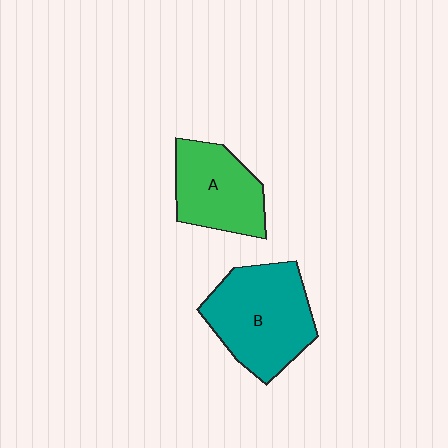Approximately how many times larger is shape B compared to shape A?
Approximately 1.4 times.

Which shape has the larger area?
Shape B (teal).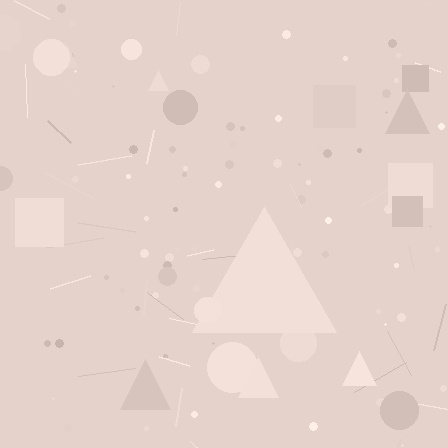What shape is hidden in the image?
A triangle is hidden in the image.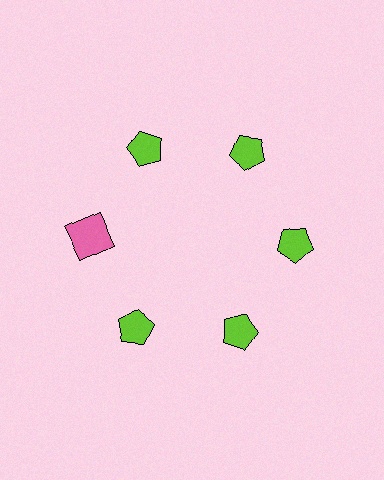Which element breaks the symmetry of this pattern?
The pink square at roughly the 9 o'clock position breaks the symmetry. All other shapes are lime pentagons.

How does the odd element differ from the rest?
It differs in both color (pink instead of lime) and shape (square instead of pentagon).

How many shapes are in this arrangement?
There are 6 shapes arranged in a ring pattern.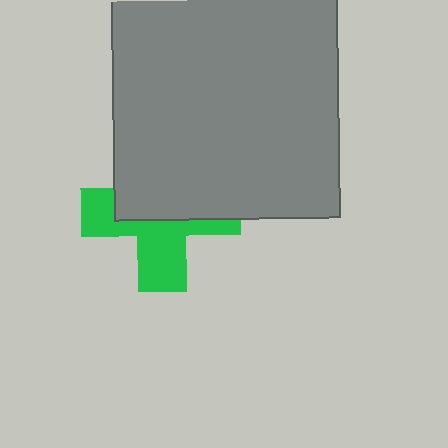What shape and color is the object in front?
The object in front is a gray square.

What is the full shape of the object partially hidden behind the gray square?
The partially hidden object is a green cross.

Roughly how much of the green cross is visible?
About half of it is visible (roughly 48%).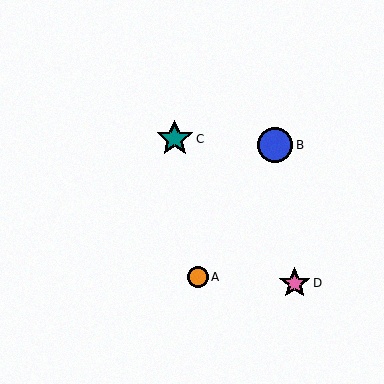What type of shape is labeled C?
Shape C is a teal star.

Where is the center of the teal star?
The center of the teal star is at (175, 139).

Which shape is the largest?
The teal star (labeled C) is the largest.